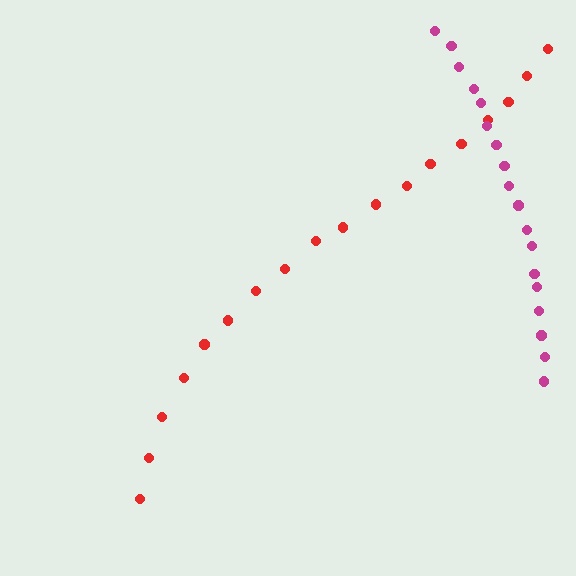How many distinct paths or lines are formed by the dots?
There are 2 distinct paths.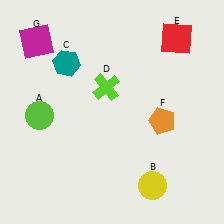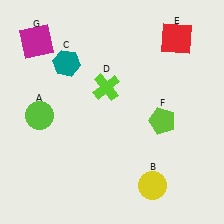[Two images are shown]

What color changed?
The pentagon (F) changed from orange in Image 1 to lime in Image 2.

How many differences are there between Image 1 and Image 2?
There is 1 difference between the two images.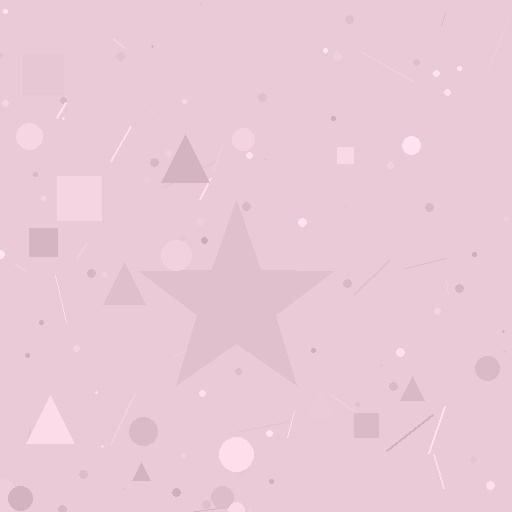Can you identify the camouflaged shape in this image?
The camouflaged shape is a star.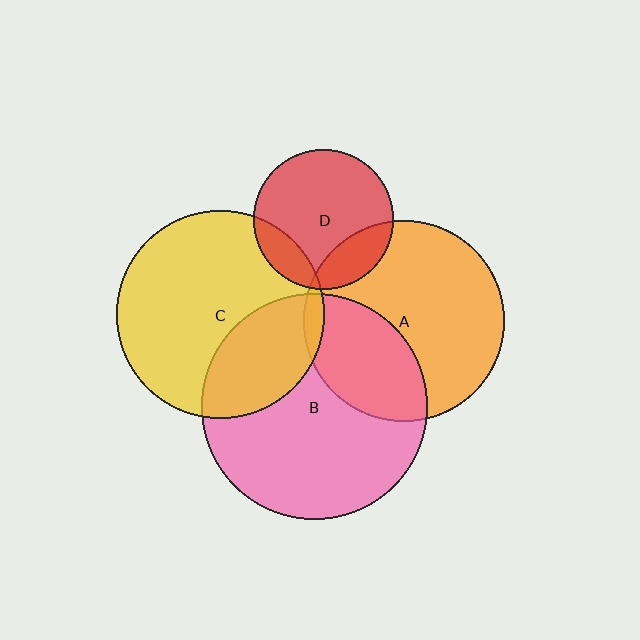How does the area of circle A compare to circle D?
Approximately 2.1 times.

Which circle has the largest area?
Circle B (pink).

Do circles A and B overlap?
Yes.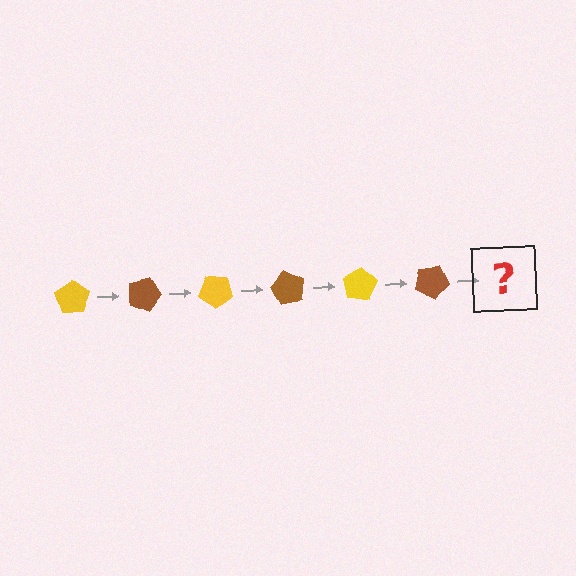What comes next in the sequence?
The next element should be a yellow pentagon, rotated 120 degrees from the start.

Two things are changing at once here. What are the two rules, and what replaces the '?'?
The two rules are that it rotates 20 degrees each step and the color cycles through yellow and brown. The '?' should be a yellow pentagon, rotated 120 degrees from the start.